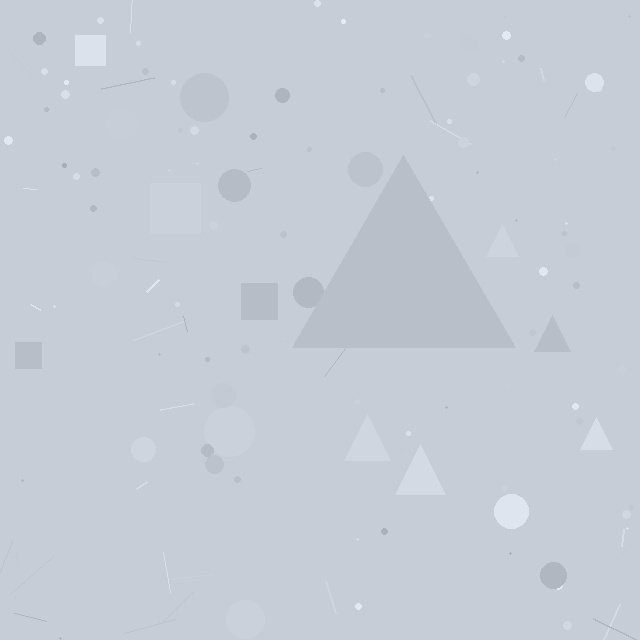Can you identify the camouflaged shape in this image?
The camouflaged shape is a triangle.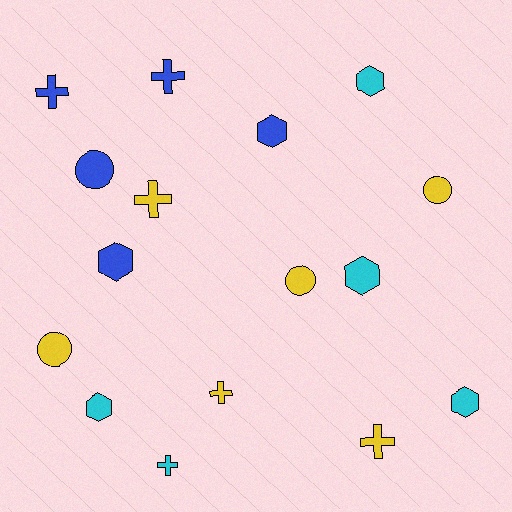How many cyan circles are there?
There are no cyan circles.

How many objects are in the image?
There are 16 objects.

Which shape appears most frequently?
Cross, with 6 objects.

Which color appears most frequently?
Yellow, with 6 objects.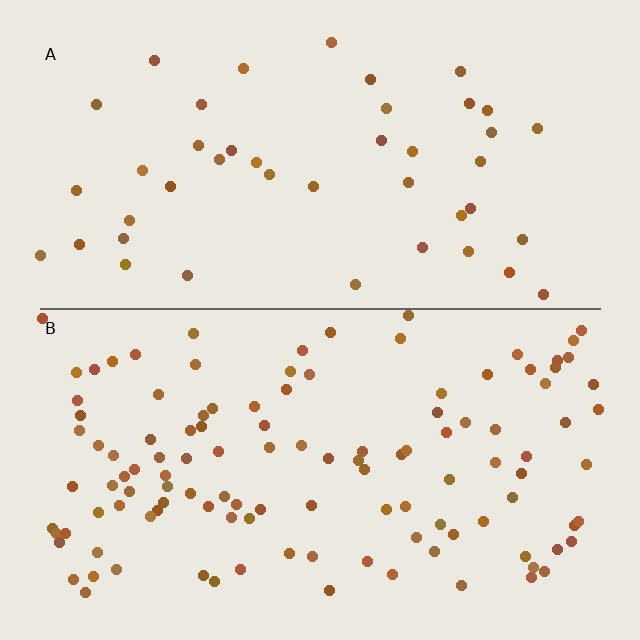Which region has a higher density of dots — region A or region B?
B (the bottom).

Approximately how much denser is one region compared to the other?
Approximately 2.7× — region B over region A.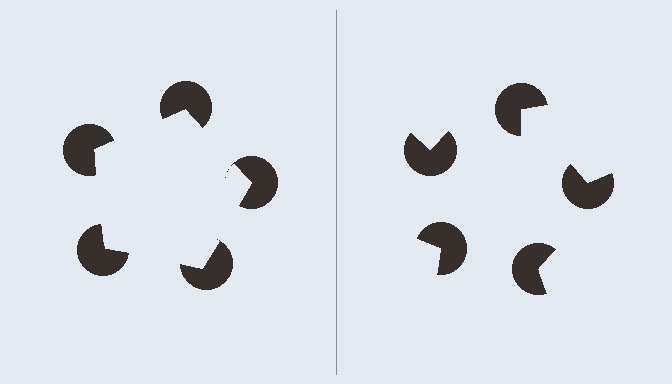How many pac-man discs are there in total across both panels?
10 — 5 on each side.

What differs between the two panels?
The pac-man discs are positioned identically on both sides; only the wedge orientations differ. On the left they align to a pentagon; on the right they are misaligned.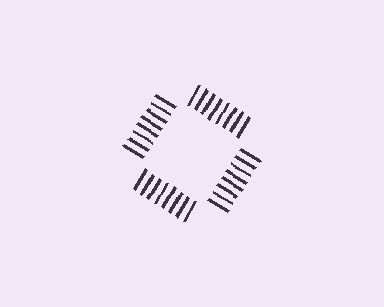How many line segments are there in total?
32 — 8 along each of the 4 edges.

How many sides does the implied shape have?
4 sides — the line-ends trace a square.